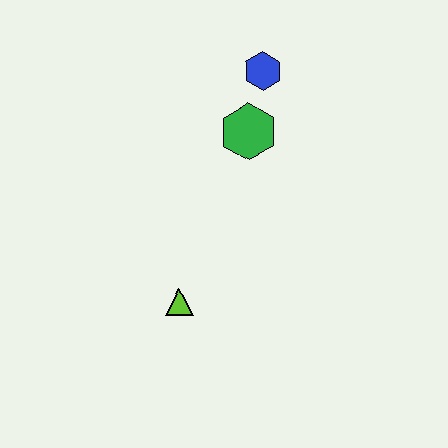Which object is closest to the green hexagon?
The blue hexagon is closest to the green hexagon.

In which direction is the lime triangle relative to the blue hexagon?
The lime triangle is below the blue hexagon.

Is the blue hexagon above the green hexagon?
Yes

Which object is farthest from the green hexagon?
The lime triangle is farthest from the green hexagon.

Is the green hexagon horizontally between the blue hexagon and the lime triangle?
Yes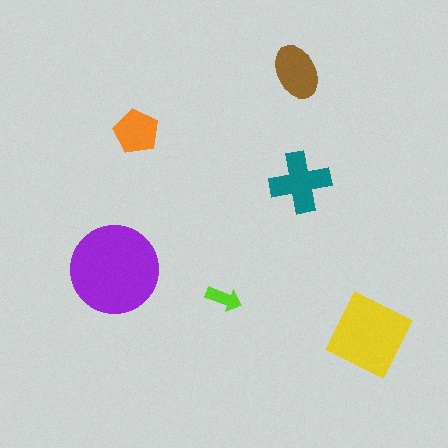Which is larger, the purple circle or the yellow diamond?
The purple circle.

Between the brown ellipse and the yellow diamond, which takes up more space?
The yellow diamond.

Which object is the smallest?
The lime arrow.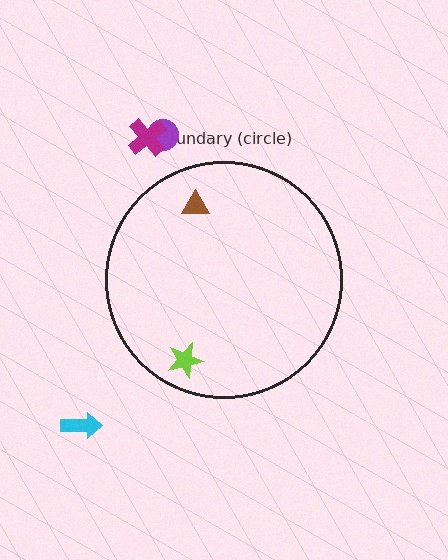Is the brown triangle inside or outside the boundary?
Inside.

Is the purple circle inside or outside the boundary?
Outside.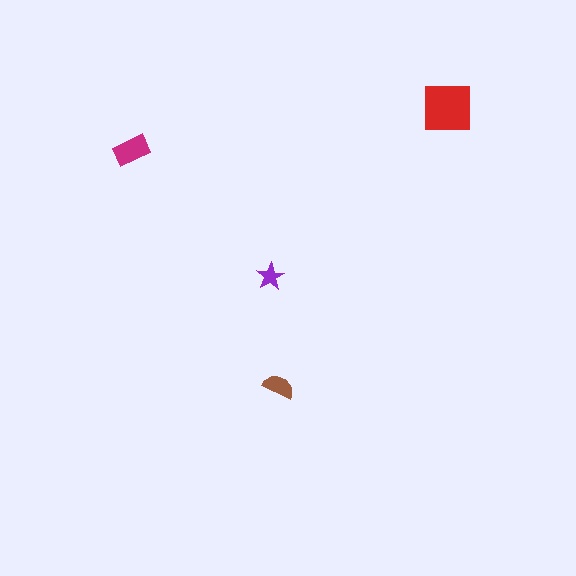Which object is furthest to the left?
The magenta rectangle is leftmost.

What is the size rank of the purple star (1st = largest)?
4th.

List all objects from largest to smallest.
The red square, the magenta rectangle, the brown semicircle, the purple star.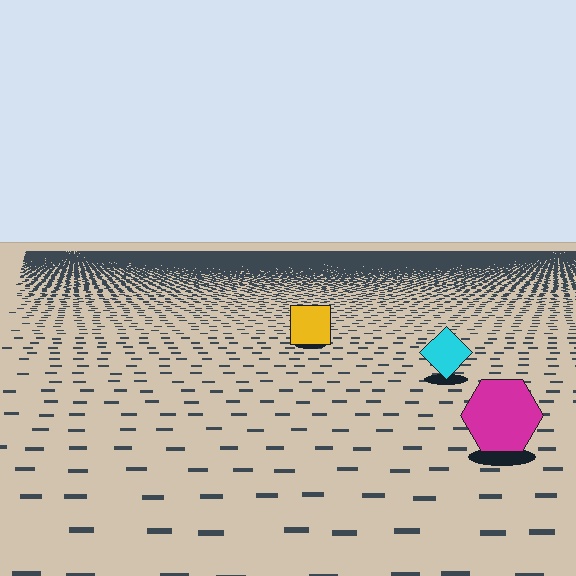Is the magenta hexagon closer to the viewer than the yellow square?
Yes. The magenta hexagon is closer — you can tell from the texture gradient: the ground texture is coarser near it.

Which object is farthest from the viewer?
The yellow square is farthest from the viewer. It appears smaller and the ground texture around it is denser.